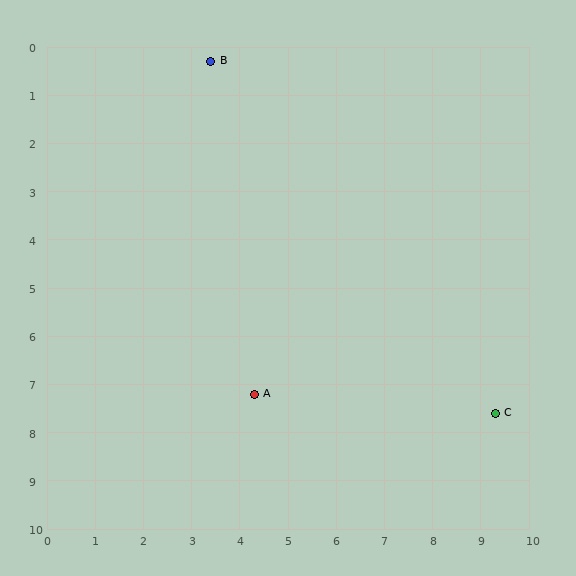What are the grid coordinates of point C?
Point C is at approximately (9.3, 7.6).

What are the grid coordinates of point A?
Point A is at approximately (4.3, 7.2).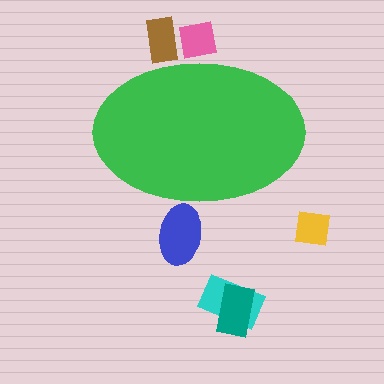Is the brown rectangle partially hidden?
Yes, the brown rectangle is partially hidden behind the green ellipse.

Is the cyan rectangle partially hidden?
No, the cyan rectangle is fully visible.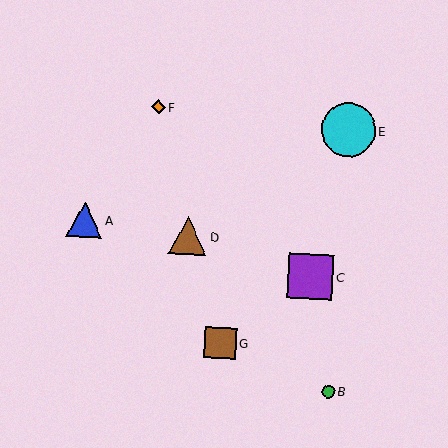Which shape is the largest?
The cyan circle (labeled E) is the largest.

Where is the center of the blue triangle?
The center of the blue triangle is at (84, 220).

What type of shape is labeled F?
Shape F is an orange diamond.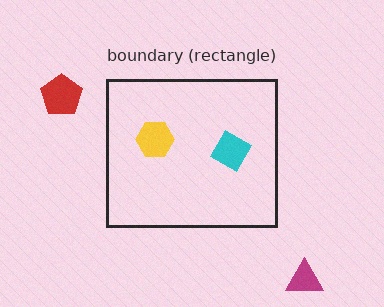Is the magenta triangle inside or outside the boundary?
Outside.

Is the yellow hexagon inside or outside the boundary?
Inside.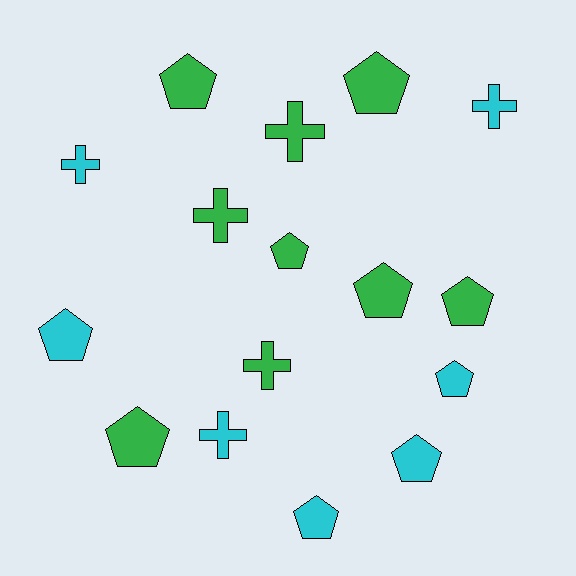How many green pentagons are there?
There are 6 green pentagons.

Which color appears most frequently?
Green, with 9 objects.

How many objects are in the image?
There are 16 objects.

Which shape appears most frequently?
Pentagon, with 10 objects.